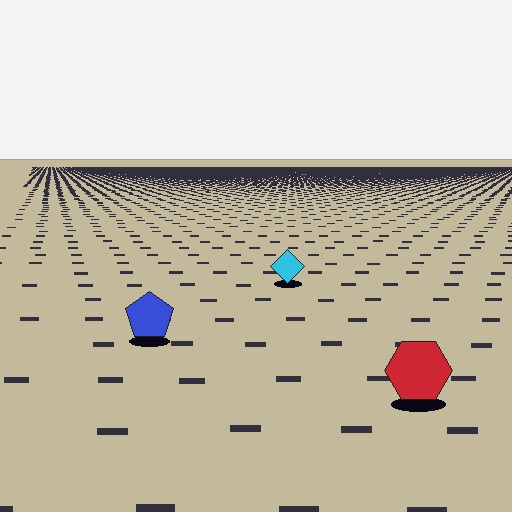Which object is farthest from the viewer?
The cyan diamond is farthest from the viewer. It appears smaller and the ground texture around it is denser.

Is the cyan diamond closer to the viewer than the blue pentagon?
No. The blue pentagon is closer — you can tell from the texture gradient: the ground texture is coarser near it.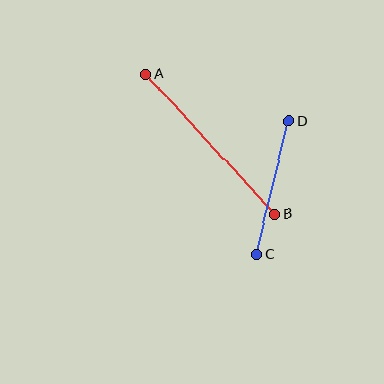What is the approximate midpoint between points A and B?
The midpoint is at approximately (210, 144) pixels.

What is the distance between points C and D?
The distance is approximately 137 pixels.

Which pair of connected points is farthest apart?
Points A and B are farthest apart.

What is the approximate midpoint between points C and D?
The midpoint is at approximately (273, 188) pixels.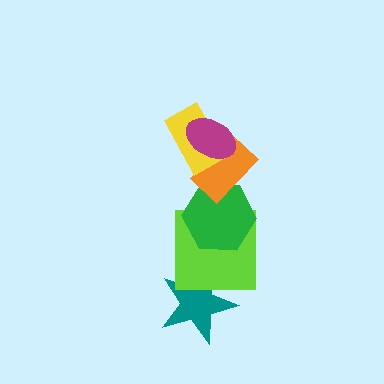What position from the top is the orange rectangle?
The orange rectangle is 3rd from the top.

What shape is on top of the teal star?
The lime square is on top of the teal star.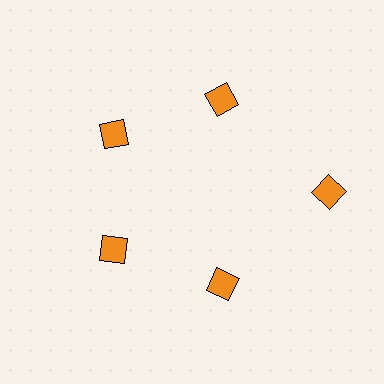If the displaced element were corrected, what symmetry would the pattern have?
It would have 5-fold rotational symmetry — the pattern would map onto itself every 72 degrees.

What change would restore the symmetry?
The symmetry would be restored by moving it inward, back onto the ring so that all 5 diamonds sit at equal angles and equal distance from the center.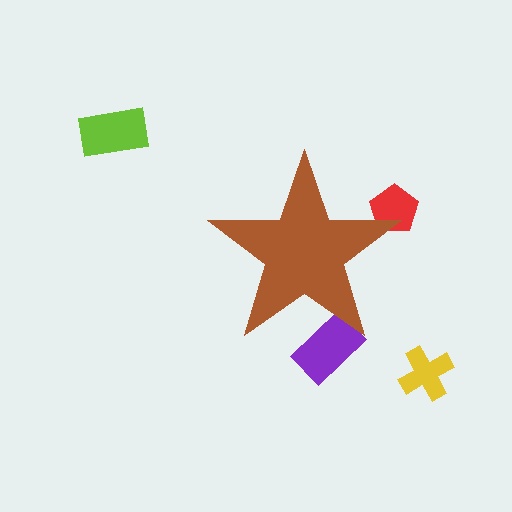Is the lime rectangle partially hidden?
No, the lime rectangle is fully visible.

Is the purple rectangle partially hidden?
Yes, the purple rectangle is partially hidden behind the brown star.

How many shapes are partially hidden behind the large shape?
2 shapes are partially hidden.